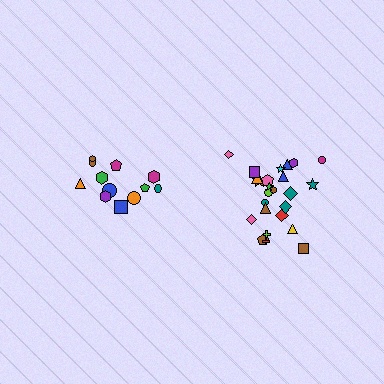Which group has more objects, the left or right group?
The right group.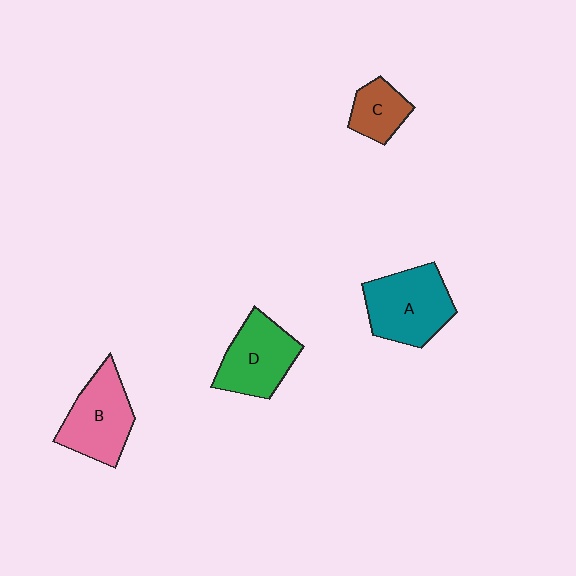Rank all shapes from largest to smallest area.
From largest to smallest: A (teal), B (pink), D (green), C (brown).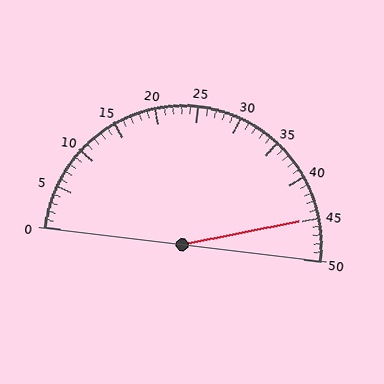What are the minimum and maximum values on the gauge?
The gauge ranges from 0 to 50.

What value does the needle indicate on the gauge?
The needle indicates approximately 45.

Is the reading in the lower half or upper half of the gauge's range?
The reading is in the upper half of the range (0 to 50).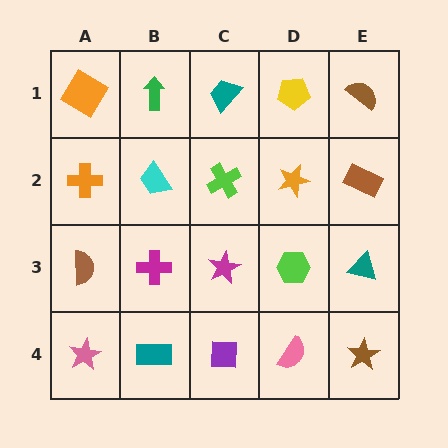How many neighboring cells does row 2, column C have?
4.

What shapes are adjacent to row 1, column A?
An orange cross (row 2, column A), a green arrow (row 1, column B).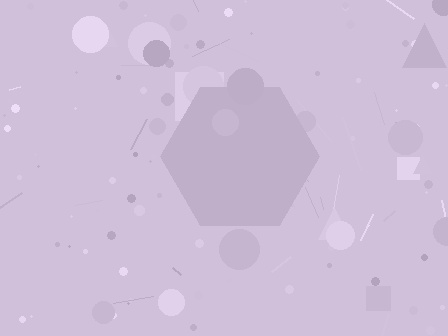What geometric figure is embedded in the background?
A hexagon is embedded in the background.